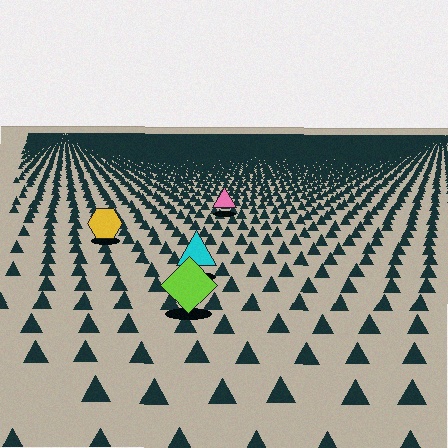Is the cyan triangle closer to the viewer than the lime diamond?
No. The lime diamond is closer — you can tell from the texture gradient: the ground texture is coarser near it.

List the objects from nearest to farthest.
From nearest to farthest: the lime diamond, the cyan triangle, the yellow hexagon, the pink triangle.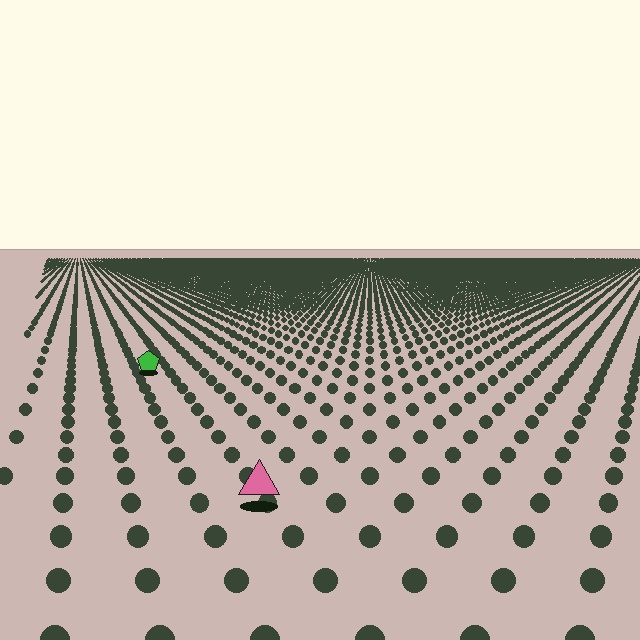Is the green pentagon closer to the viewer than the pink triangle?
No. The pink triangle is closer — you can tell from the texture gradient: the ground texture is coarser near it.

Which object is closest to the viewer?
The pink triangle is closest. The texture marks near it are larger and more spread out.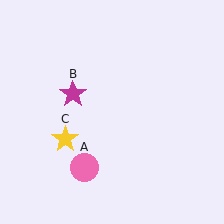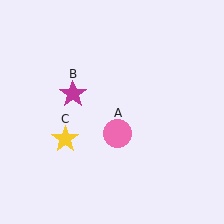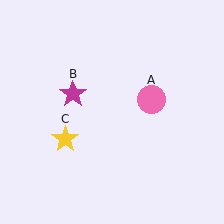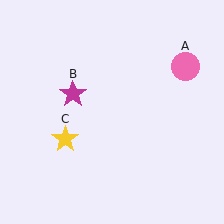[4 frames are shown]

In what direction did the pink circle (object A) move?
The pink circle (object A) moved up and to the right.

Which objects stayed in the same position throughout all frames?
Magenta star (object B) and yellow star (object C) remained stationary.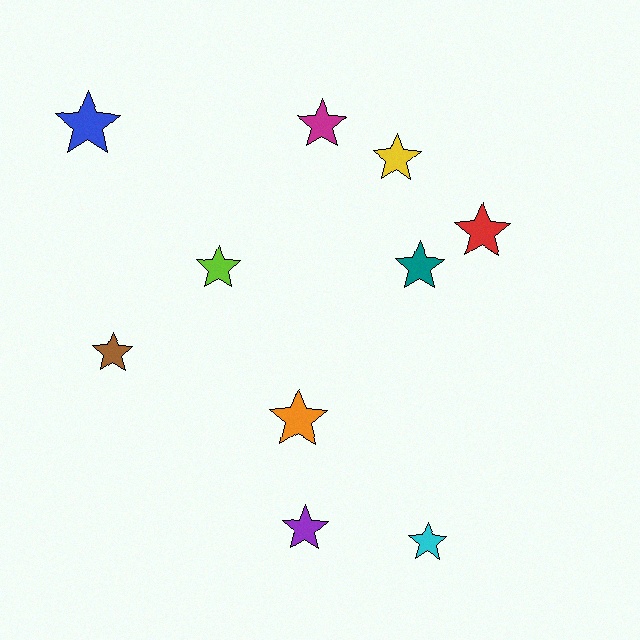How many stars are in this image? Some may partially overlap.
There are 10 stars.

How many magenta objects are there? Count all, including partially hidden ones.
There is 1 magenta object.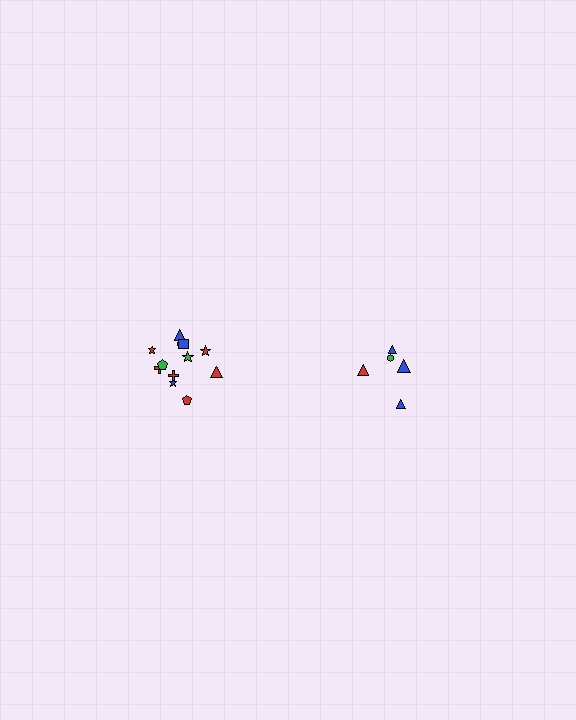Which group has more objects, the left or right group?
The left group.